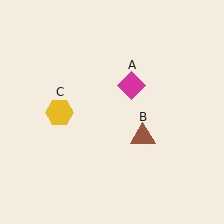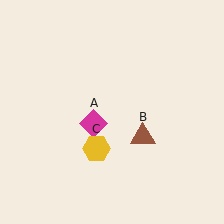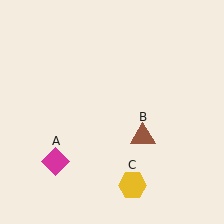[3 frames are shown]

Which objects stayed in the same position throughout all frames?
Brown triangle (object B) remained stationary.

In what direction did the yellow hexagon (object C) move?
The yellow hexagon (object C) moved down and to the right.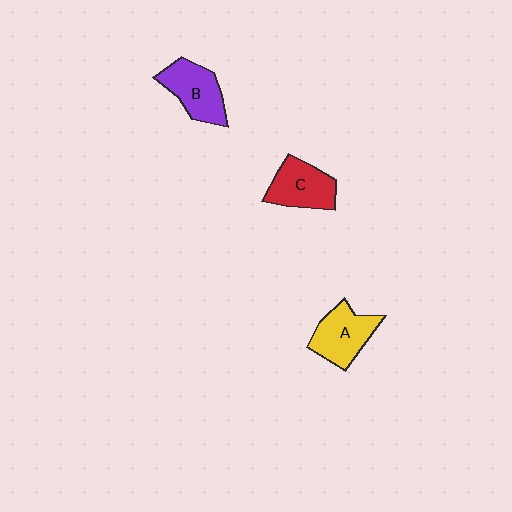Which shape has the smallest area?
Shape C (red).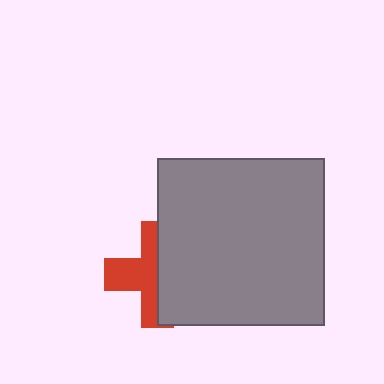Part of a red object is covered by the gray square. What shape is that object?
It is a cross.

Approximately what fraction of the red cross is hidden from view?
Roughly 49% of the red cross is hidden behind the gray square.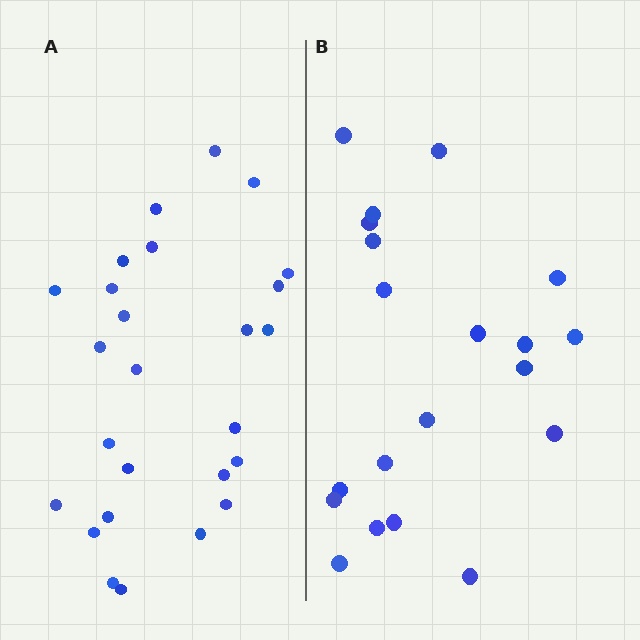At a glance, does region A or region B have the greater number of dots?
Region A (the left region) has more dots.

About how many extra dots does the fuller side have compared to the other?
Region A has about 6 more dots than region B.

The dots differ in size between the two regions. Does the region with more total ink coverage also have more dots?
No. Region B has more total ink coverage because its dots are larger, but region A actually contains more individual dots. Total area can be misleading — the number of items is what matters here.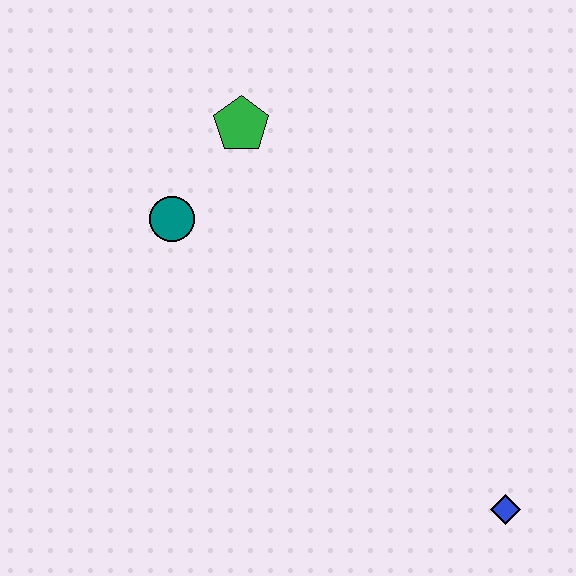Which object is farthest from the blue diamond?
The green pentagon is farthest from the blue diamond.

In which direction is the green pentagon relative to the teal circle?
The green pentagon is above the teal circle.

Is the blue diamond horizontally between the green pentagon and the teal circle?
No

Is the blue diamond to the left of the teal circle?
No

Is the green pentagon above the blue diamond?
Yes